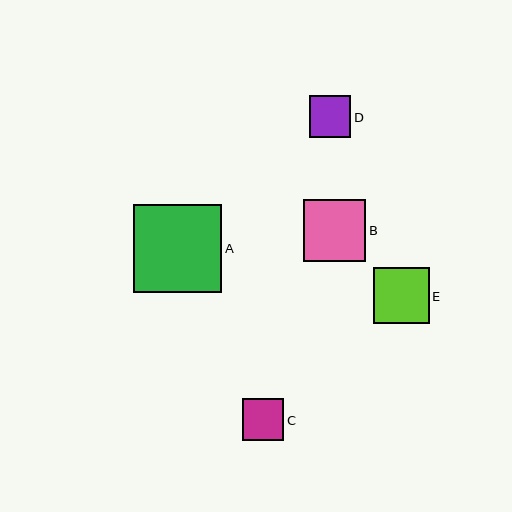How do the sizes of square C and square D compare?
Square C and square D are approximately the same size.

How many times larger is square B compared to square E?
Square B is approximately 1.1 times the size of square E.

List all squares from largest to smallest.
From largest to smallest: A, B, E, C, D.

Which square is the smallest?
Square D is the smallest with a size of approximately 41 pixels.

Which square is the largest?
Square A is the largest with a size of approximately 88 pixels.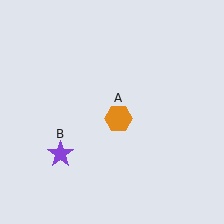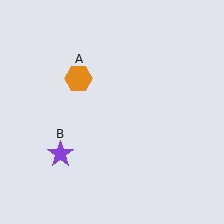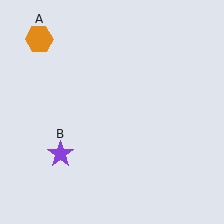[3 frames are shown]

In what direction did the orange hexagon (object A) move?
The orange hexagon (object A) moved up and to the left.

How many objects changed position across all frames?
1 object changed position: orange hexagon (object A).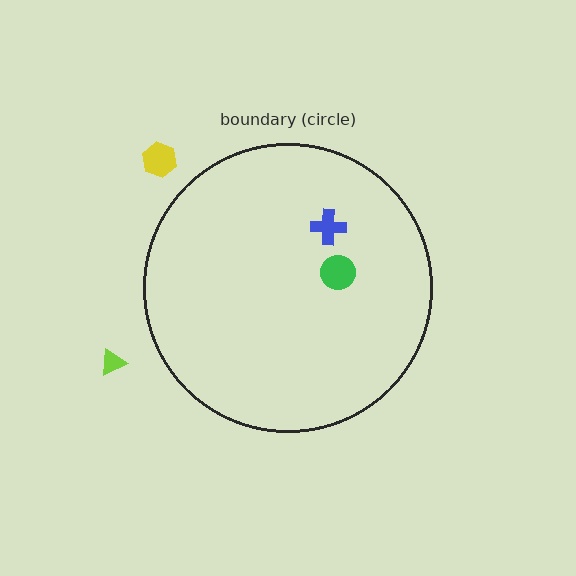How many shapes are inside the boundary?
2 inside, 2 outside.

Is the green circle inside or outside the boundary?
Inside.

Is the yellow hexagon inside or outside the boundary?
Outside.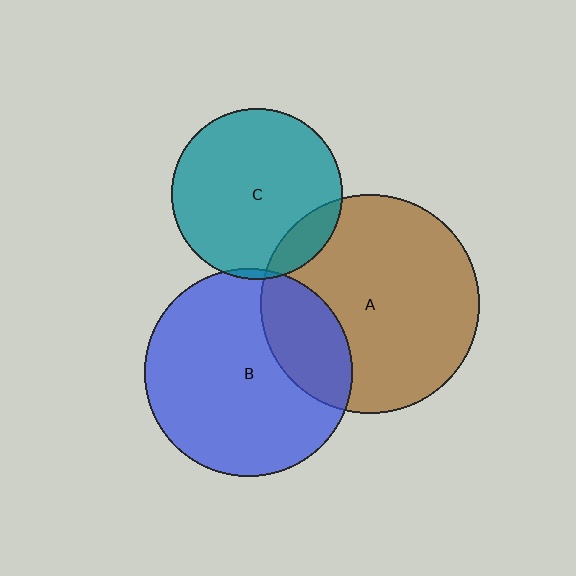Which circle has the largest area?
Circle A (brown).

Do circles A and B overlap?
Yes.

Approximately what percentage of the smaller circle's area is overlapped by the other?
Approximately 25%.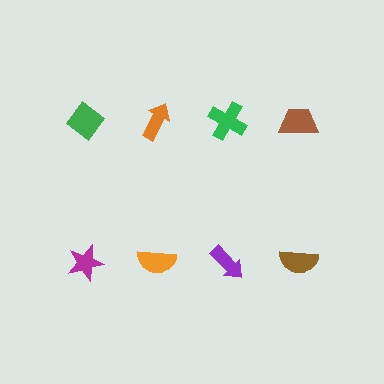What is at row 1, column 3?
A green cross.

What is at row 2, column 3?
A purple arrow.